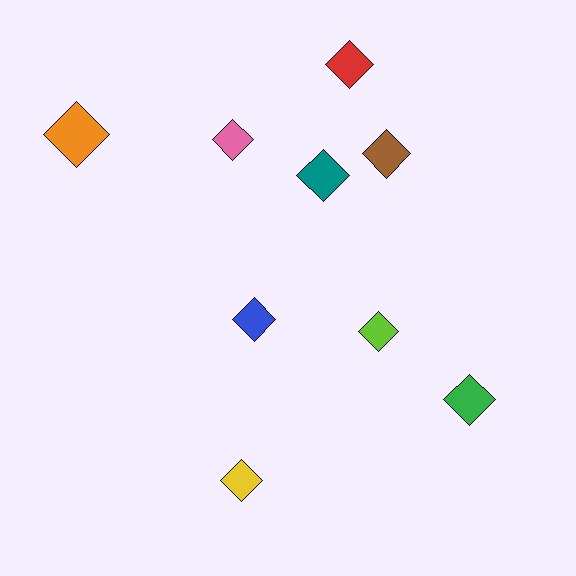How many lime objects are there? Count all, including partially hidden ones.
There is 1 lime object.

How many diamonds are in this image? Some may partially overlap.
There are 9 diamonds.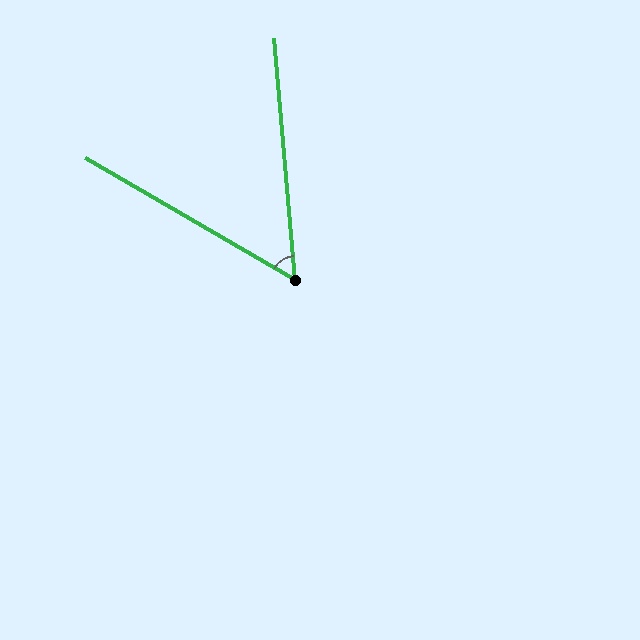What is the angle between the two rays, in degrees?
Approximately 55 degrees.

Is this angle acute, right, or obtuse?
It is acute.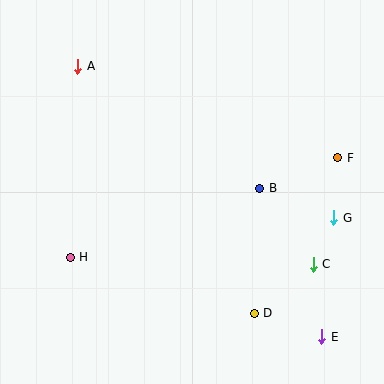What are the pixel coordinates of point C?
Point C is at (313, 264).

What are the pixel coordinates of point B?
Point B is at (260, 188).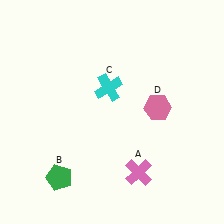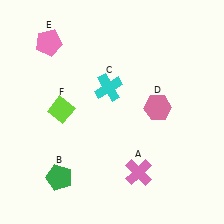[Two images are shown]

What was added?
A pink pentagon (E), a lime diamond (F) were added in Image 2.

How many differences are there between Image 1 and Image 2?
There are 2 differences between the two images.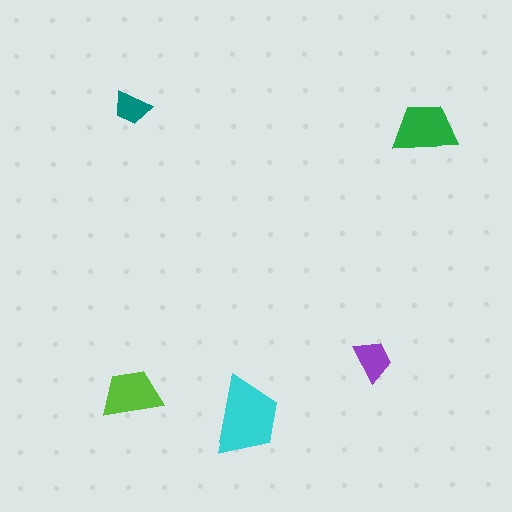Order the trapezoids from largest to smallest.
the cyan one, the green one, the lime one, the purple one, the teal one.